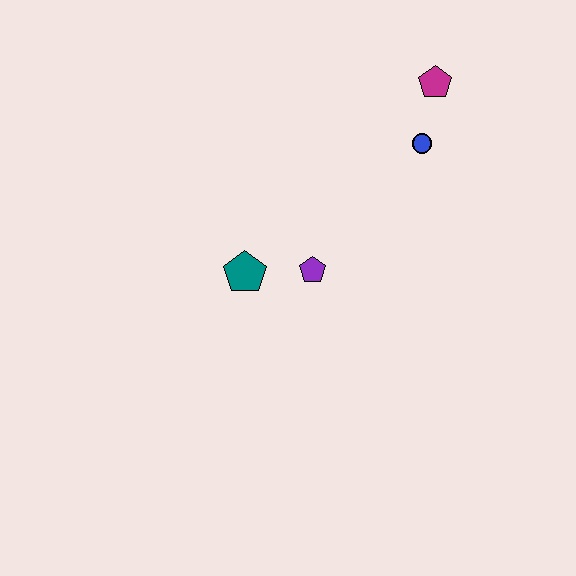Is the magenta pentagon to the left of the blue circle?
No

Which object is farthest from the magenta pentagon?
The teal pentagon is farthest from the magenta pentagon.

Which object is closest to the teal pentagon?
The purple pentagon is closest to the teal pentagon.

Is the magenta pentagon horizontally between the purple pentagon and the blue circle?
No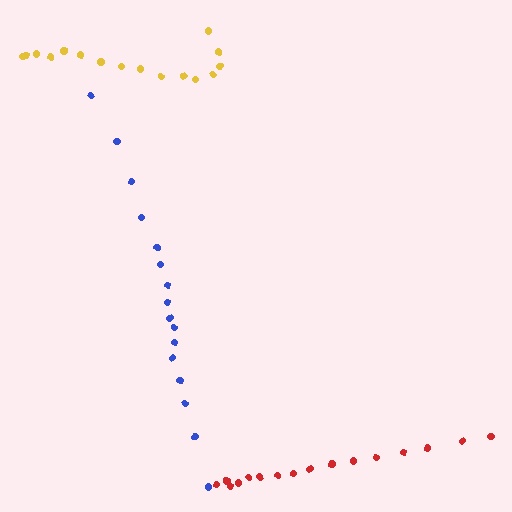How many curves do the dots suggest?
There are 3 distinct paths.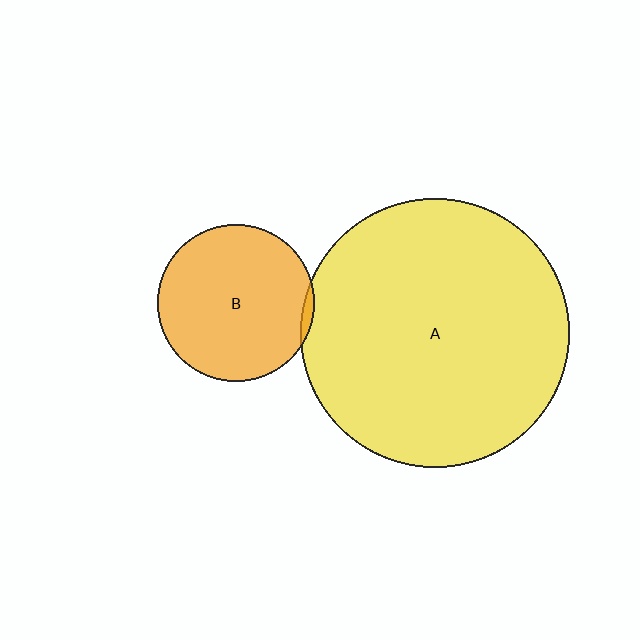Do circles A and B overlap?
Yes.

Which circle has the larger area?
Circle A (yellow).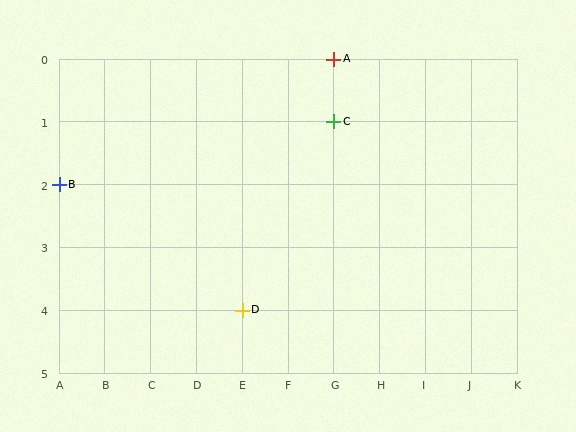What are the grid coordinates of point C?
Point C is at grid coordinates (G, 1).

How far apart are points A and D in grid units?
Points A and D are 2 columns and 4 rows apart (about 4.5 grid units diagonally).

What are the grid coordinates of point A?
Point A is at grid coordinates (G, 0).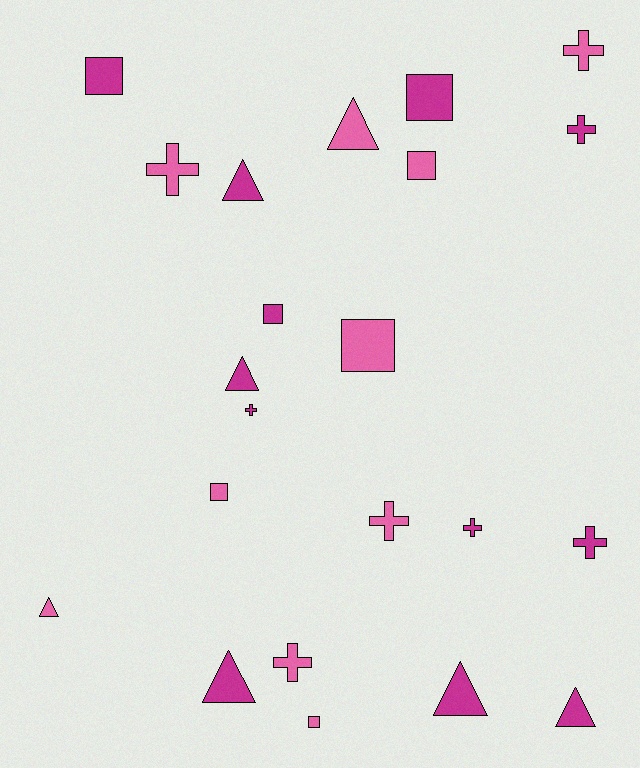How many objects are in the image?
There are 22 objects.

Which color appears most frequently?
Magenta, with 12 objects.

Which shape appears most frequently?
Cross, with 8 objects.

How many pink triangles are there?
There are 2 pink triangles.